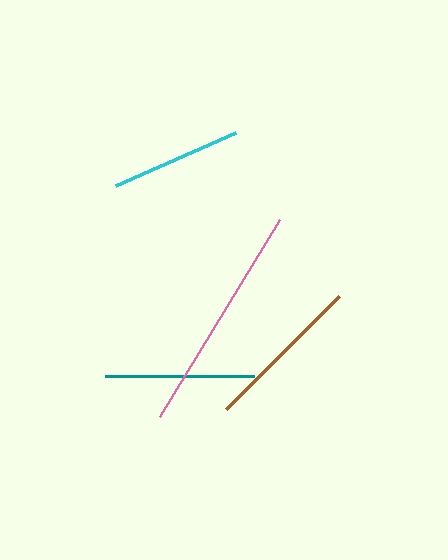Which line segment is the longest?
The pink line is the longest at approximately 231 pixels.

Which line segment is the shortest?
The cyan line is the shortest at approximately 131 pixels.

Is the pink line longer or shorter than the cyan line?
The pink line is longer than the cyan line.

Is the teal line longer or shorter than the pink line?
The pink line is longer than the teal line.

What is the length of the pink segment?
The pink segment is approximately 231 pixels long.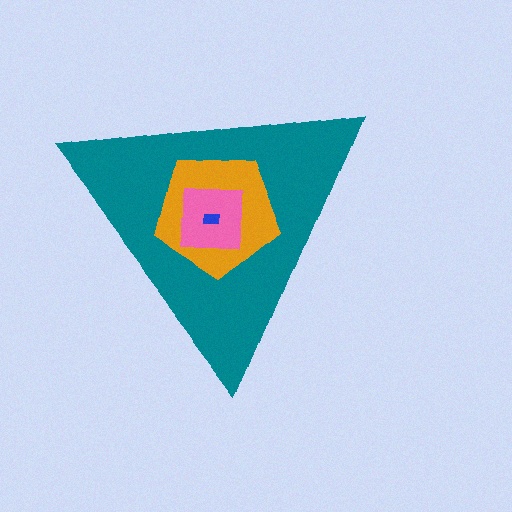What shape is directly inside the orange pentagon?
The pink square.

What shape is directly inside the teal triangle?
The orange pentagon.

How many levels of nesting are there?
4.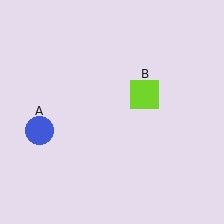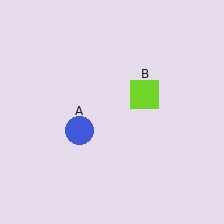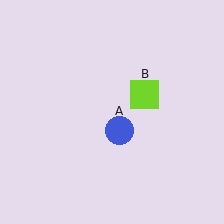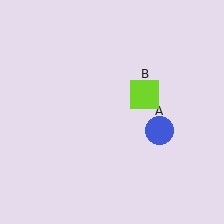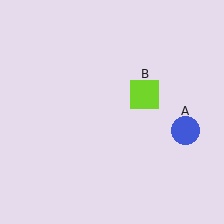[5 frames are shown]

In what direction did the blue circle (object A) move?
The blue circle (object A) moved right.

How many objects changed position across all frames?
1 object changed position: blue circle (object A).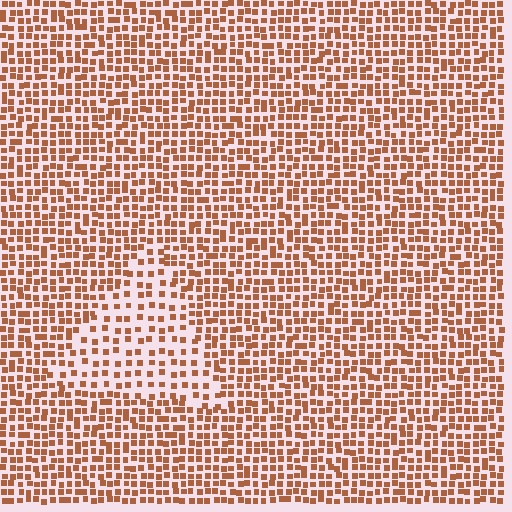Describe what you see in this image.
The image contains small brown elements arranged at two different densities. A triangle-shaped region is visible where the elements are less densely packed than the surrounding area.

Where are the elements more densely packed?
The elements are more densely packed outside the triangle boundary.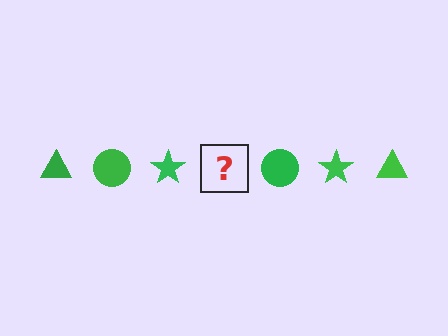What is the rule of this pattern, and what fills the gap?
The rule is that the pattern cycles through triangle, circle, star shapes in green. The gap should be filled with a green triangle.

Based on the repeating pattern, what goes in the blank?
The blank should be a green triangle.